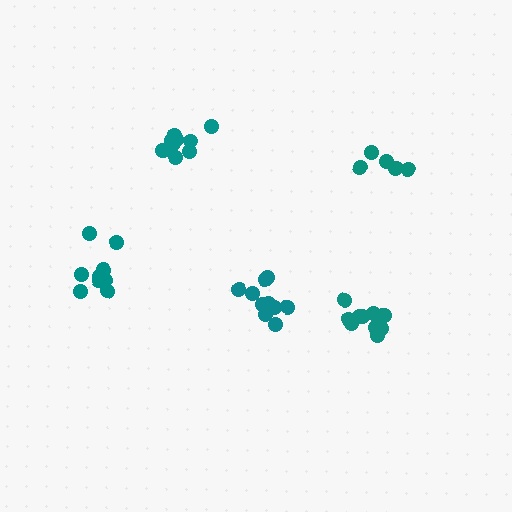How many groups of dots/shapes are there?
There are 5 groups.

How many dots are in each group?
Group 1: 10 dots, Group 2: 5 dots, Group 3: 10 dots, Group 4: 11 dots, Group 5: 9 dots (45 total).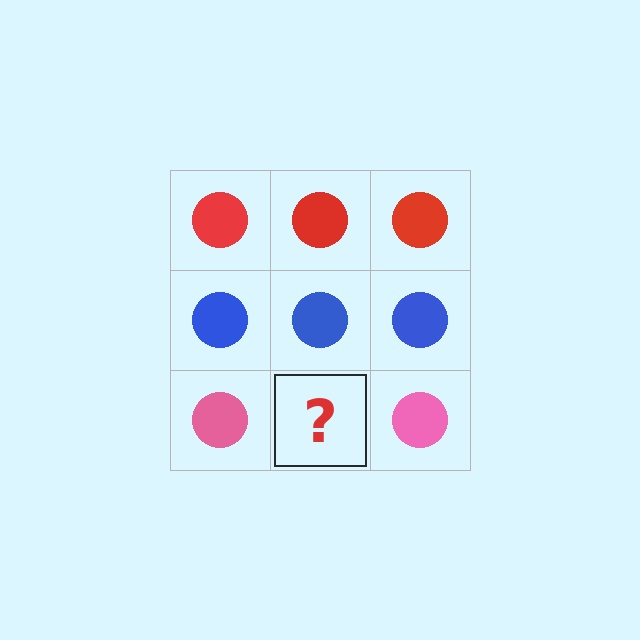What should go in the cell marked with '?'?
The missing cell should contain a pink circle.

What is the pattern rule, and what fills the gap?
The rule is that each row has a consistent color. The gap should be filled with a pink circle.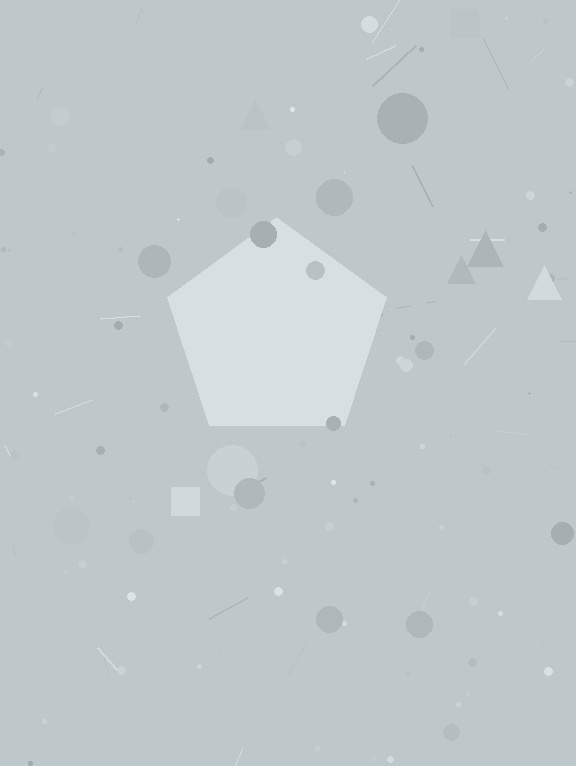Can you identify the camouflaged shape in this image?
The camouflaged shape is a pentagon.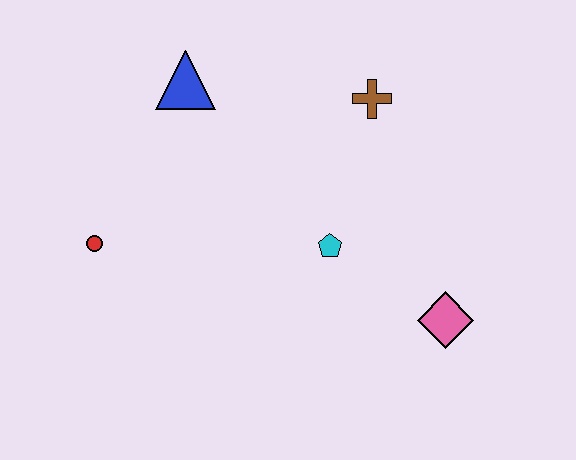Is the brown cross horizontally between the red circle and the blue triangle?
No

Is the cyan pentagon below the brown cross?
Yes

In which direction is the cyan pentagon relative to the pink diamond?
The cyan pentagon is to the left of the pink diamond.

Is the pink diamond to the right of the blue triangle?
Yes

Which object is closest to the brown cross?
The cyan pentagon is closest to the brown cross.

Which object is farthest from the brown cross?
The red circle is farthest from the brown cross.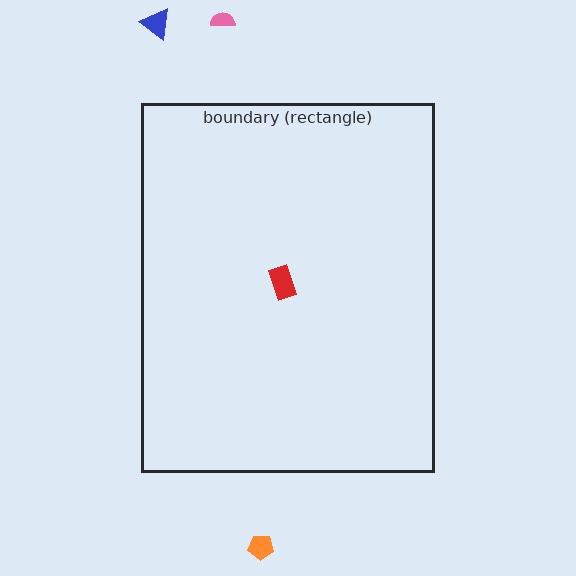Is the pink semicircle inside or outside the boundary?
Outside.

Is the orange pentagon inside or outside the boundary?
Outside.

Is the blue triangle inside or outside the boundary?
Outside.